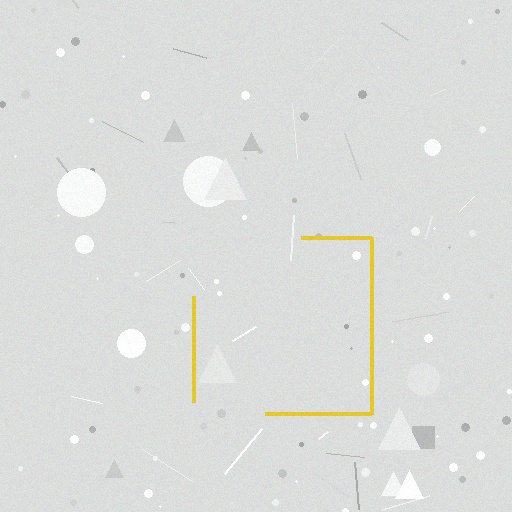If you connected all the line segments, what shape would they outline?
They would outline a square.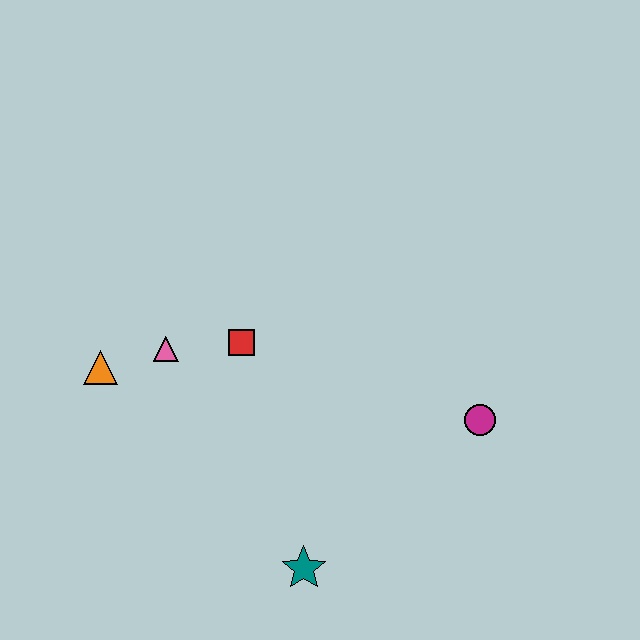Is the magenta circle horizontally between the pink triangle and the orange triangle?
No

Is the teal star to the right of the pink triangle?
Yes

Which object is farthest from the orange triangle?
The magenta circle is farthest from the orange triangle.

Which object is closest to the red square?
The pink triangle is closest to the red square.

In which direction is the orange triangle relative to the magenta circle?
The orange triangle is to the left of the magenta circle.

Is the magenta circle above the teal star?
Yes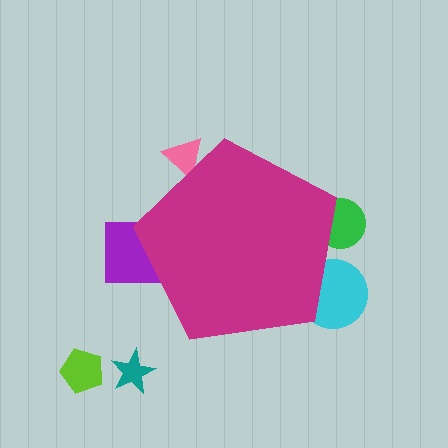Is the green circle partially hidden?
Yes, the green circle is partially hidden behind the magenta pentagon.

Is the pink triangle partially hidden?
Yes, the pink triangle is partially hidden behind the magenta pentagon.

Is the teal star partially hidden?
No, the teal star is fully visible.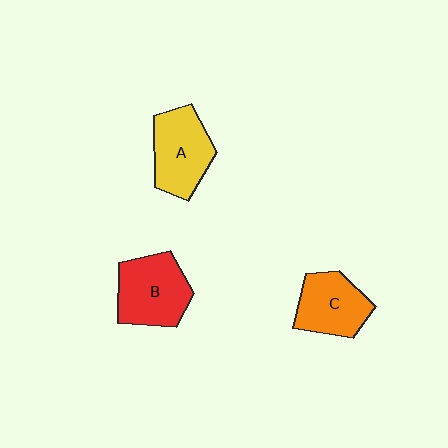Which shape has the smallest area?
Shape C (orange).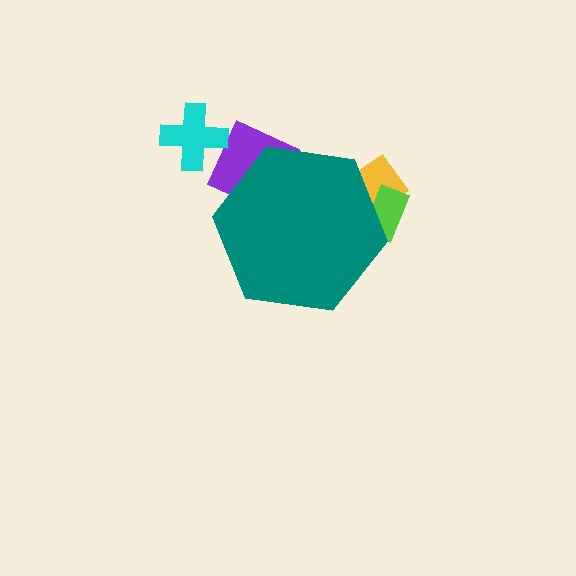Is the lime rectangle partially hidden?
Yes, the lime rectangle is partially hidden behind the teal hexagon.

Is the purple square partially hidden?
Yes, the purple square is partially hidden behind the teal hexagon.